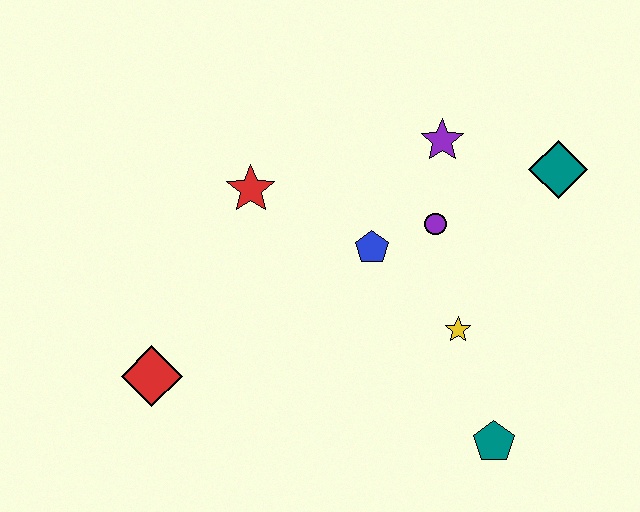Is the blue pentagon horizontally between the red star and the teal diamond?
Yes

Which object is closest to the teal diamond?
The purple star is closest to the teal diamond.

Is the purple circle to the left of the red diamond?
No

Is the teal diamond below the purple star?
Yes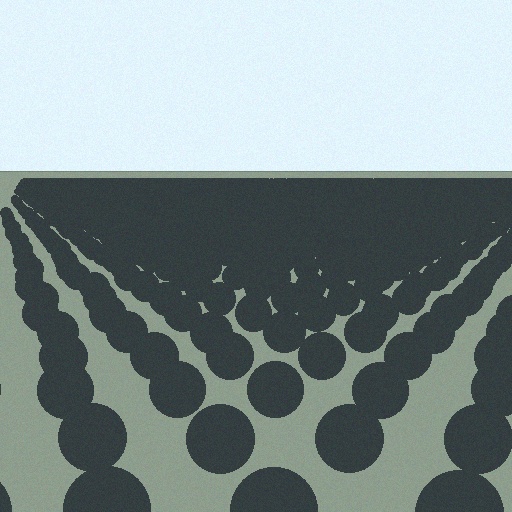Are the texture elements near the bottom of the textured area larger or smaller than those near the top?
Larger. Near the bottom, elements are closer to the viewer and appear at a bigger on-screen size.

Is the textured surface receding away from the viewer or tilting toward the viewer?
The surface is receding away from the viewer. Texture elements get smaller and denser toward the top.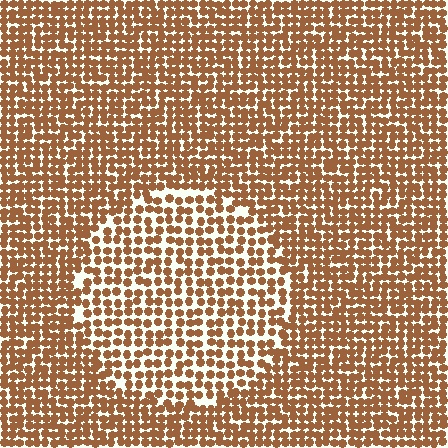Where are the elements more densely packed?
The elements are more densely packed outside the circle boundary.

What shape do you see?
I see a circle.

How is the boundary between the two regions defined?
The boundary is defined by a change in element density (approximately 1.5x ratio). All elements are the same color, size, and shape.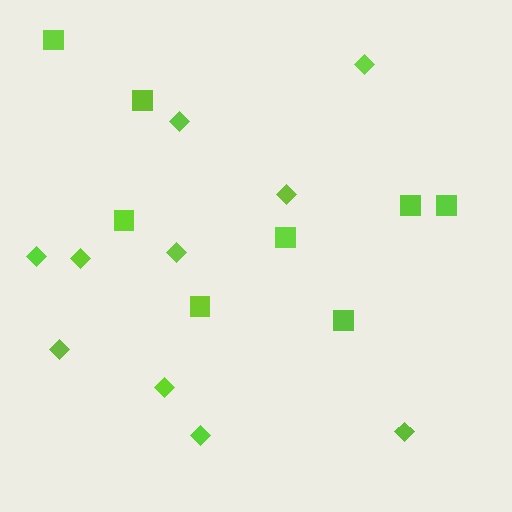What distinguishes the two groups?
There are 2 groups: one group of diamonds (10) and one group of squares (8).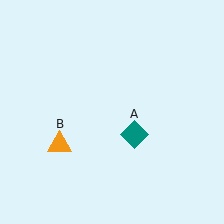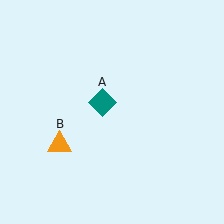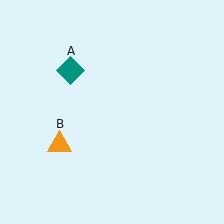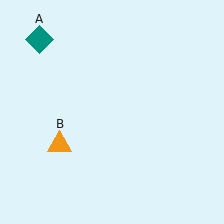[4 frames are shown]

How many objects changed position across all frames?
1 object changed position: teal diamond (object A).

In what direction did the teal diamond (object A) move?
The teal diamond (object A) moved up and to the left.